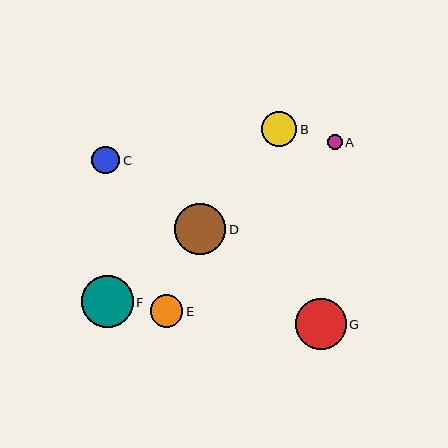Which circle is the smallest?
Circle A is the smallest with a size of approximately 15 pixels.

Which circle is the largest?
Circle F is the largest with a size of approximately 52 pixels.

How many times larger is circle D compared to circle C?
Circle D is approximately 1.9 times the size of circle C.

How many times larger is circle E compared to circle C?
Circle E is approximately 1.2 times the size of circle C.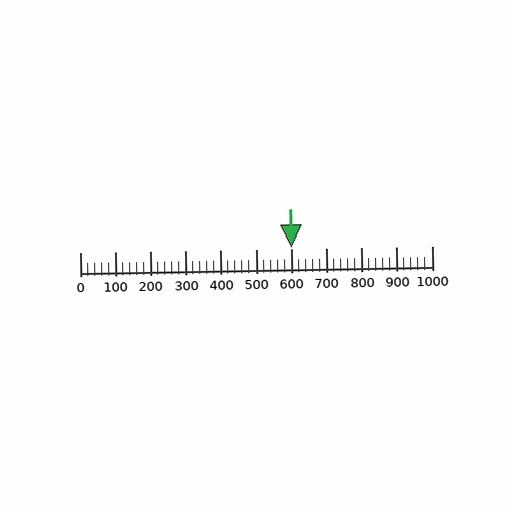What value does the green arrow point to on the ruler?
The green arrow points to approximately 600.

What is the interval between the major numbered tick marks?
The major tick marks are spaced 100 units apart.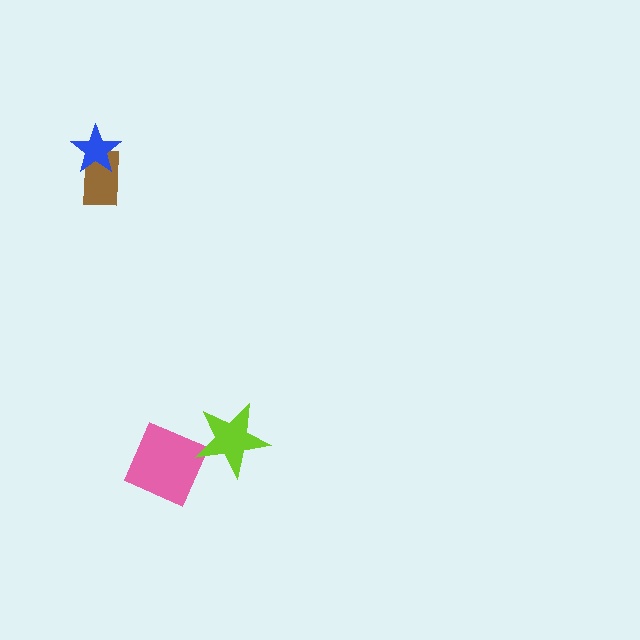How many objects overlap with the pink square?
0 objects overlap with the pink square.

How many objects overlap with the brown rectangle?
1 object overlaps with the brown rectangle.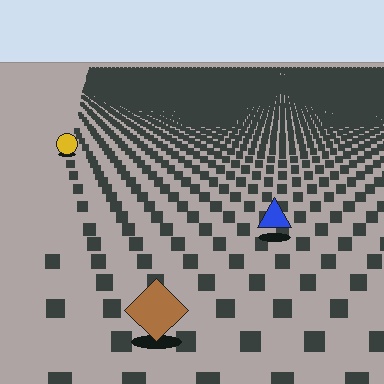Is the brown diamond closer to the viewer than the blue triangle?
Yes. The brown diamond is closer — you can tell from the texture gradient: the ground texture is coarser near it.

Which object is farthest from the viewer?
The yellow circle is farthest from the viewer. It appears smaller and the ground texture around it is denser.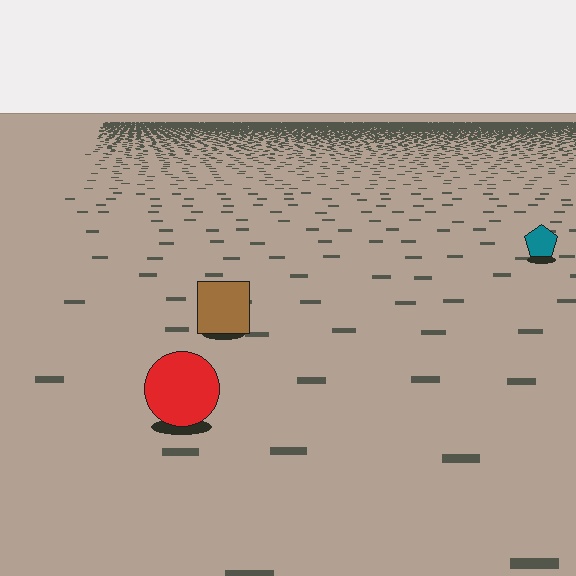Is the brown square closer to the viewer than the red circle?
No. The red circle is closer — you can tell from the texture gradient: the ground texture is coarser near it.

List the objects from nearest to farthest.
From nearest to farthest: the red circle, the brown square, the teal pentagon.